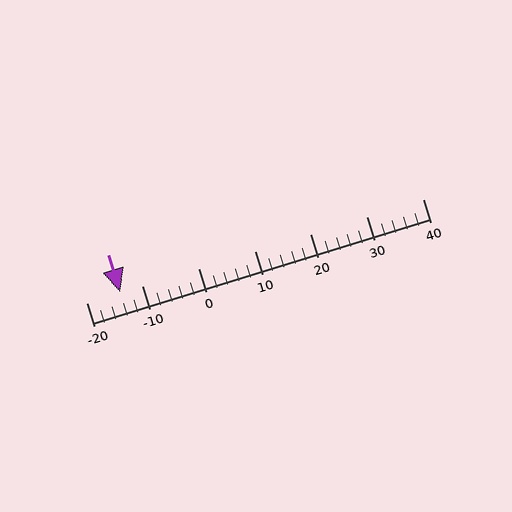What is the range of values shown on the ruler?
The ruler shows values from -20 to 40.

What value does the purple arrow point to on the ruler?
The purple arrow points to approximately -14.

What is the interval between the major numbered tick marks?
The major tick marks are spaced 10 units apart.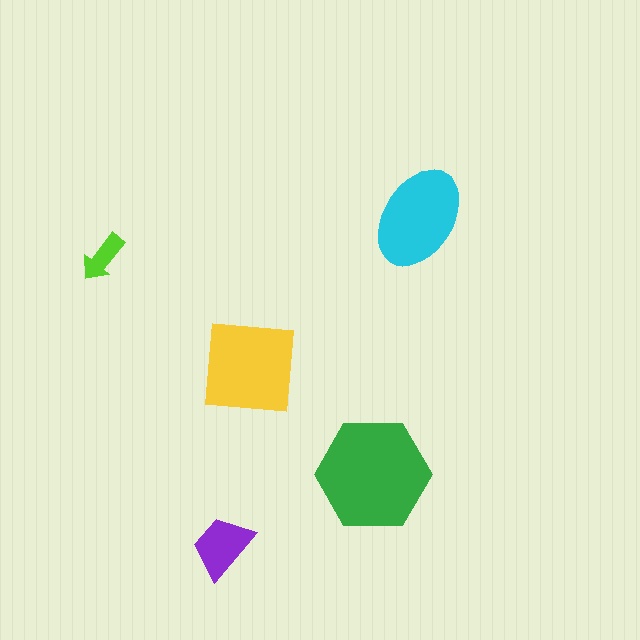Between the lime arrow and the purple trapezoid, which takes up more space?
The purple trapezoid.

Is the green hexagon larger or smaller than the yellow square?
Larger.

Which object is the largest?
The green hexagon.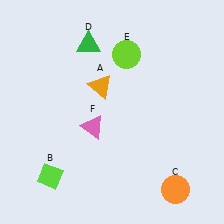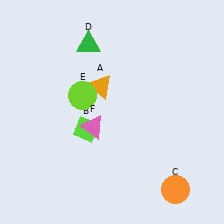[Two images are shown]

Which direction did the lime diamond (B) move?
The lime diamond (B) moved up.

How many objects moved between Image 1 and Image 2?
2 objects moved between the two images.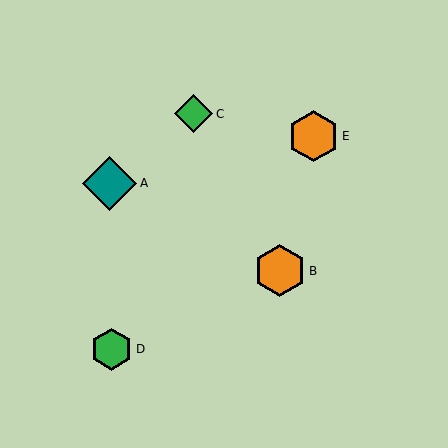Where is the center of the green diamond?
The center of the green diamond is at (194, 114).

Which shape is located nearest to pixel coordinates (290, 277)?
The orange hexagon (labeled B) at (280, 271) is nearest to that location.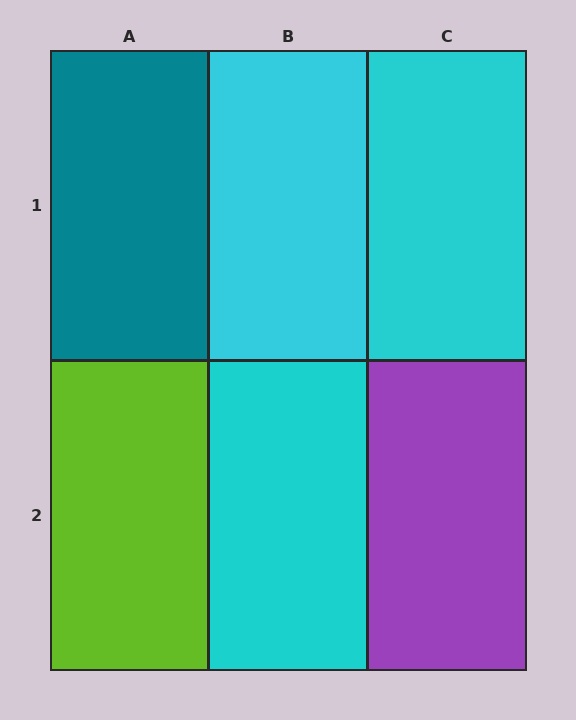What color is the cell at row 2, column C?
Purple.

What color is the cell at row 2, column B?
Cyan.